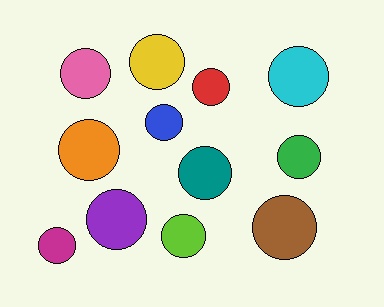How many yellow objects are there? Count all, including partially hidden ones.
There is 1 yellow object.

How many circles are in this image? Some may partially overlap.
There are 12 circles.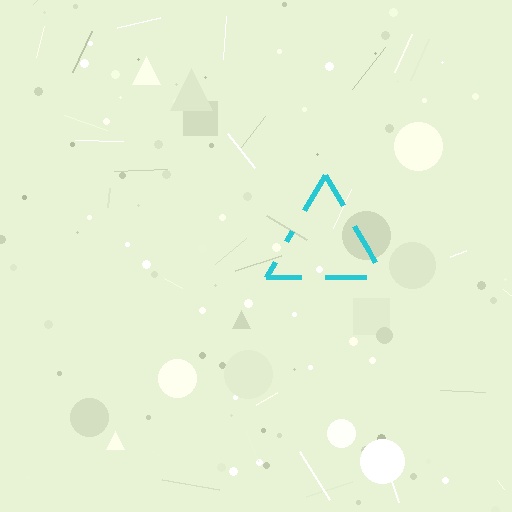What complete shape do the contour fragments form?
The contour fragments form a triangle.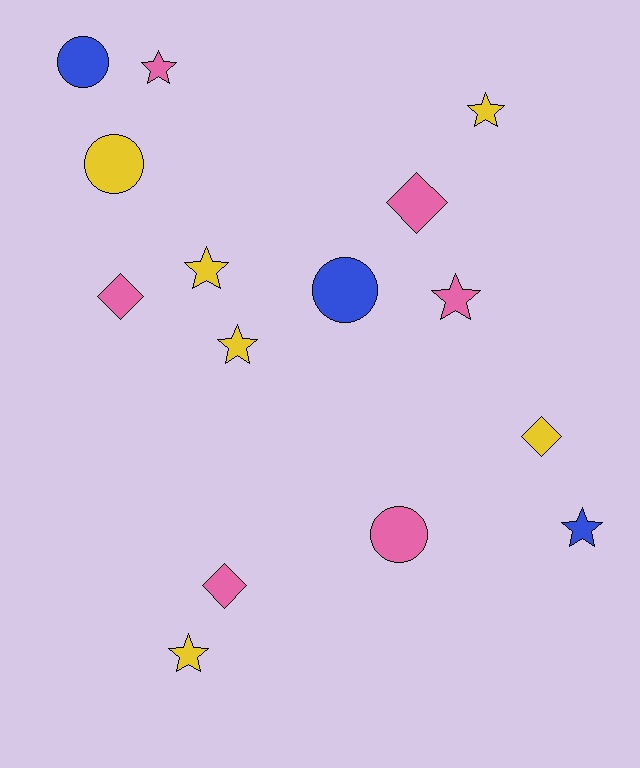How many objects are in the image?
There are 15 objects.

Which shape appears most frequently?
Star, with 7 objects.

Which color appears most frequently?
Pink, with 6 objects.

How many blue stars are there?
There is 1 blue star.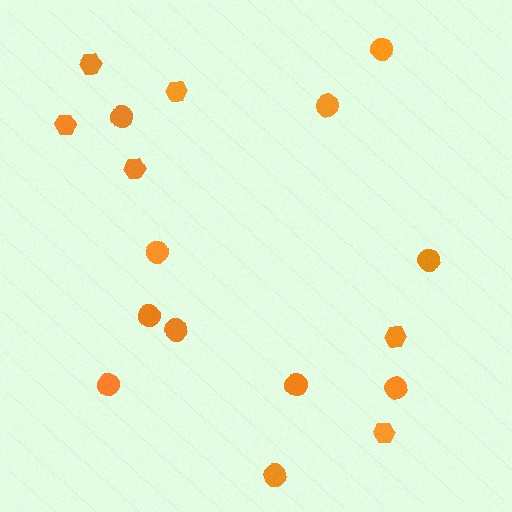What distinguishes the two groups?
There are 2 groups: one group of circles (11) and one group of hexagons (6).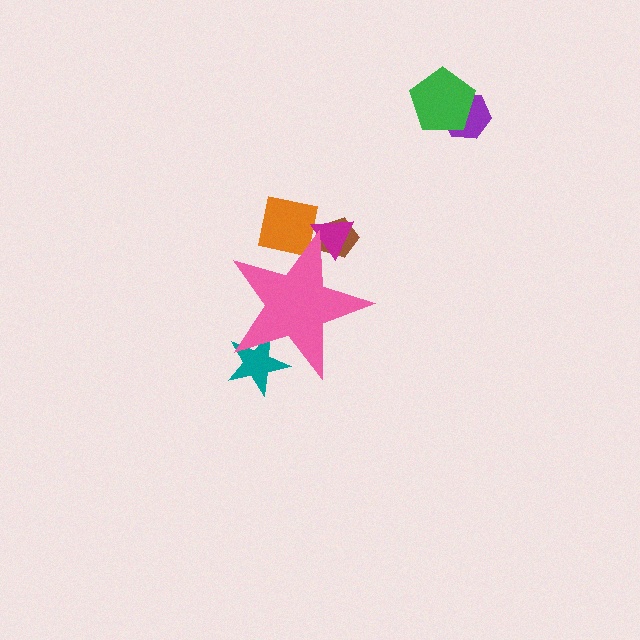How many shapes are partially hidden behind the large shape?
4 shapes are partially hidden.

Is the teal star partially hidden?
Yes, the teal star is partially hidden behind the pink star.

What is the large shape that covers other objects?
A pink star.